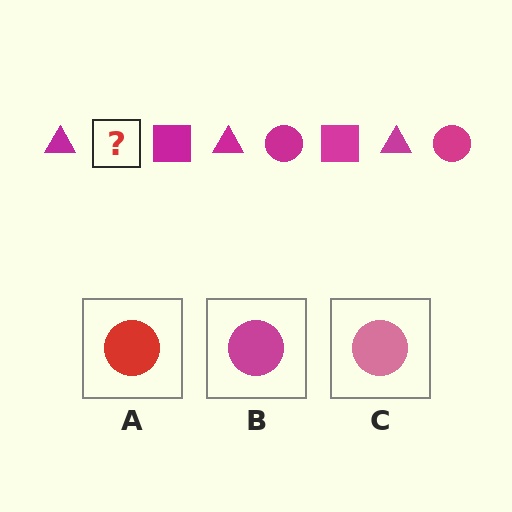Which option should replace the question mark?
Option B.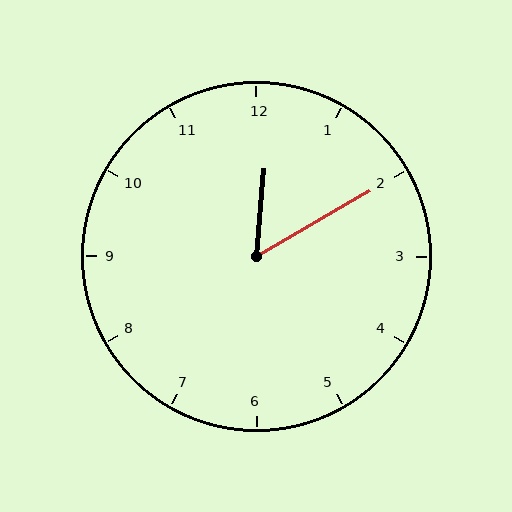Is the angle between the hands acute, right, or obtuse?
It is acute.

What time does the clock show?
12:10.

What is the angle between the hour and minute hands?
Approximately 55 degrees.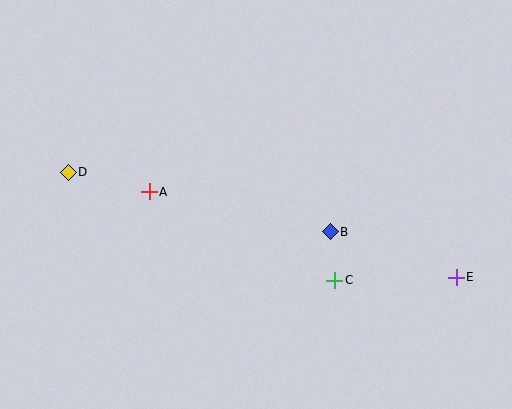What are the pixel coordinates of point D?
Point D is at (68, 172).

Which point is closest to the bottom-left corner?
Point D is closest to the bottom-left corner.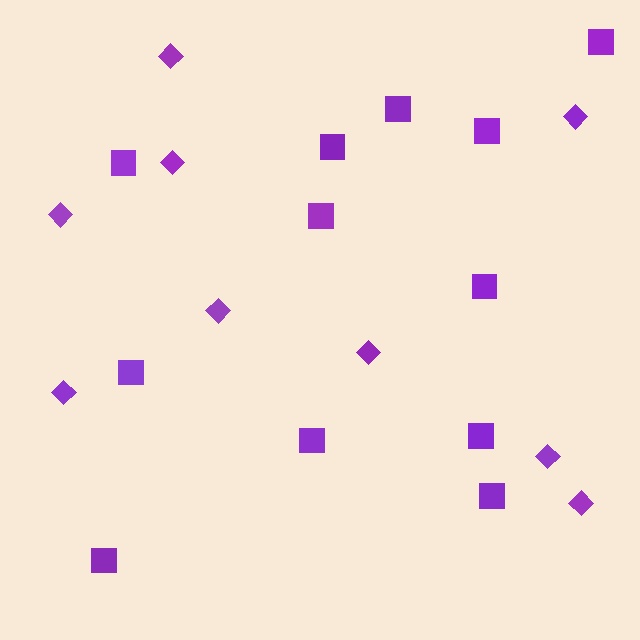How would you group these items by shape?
There are 2 groups: one group of squares (12) and one group of diamonds (9).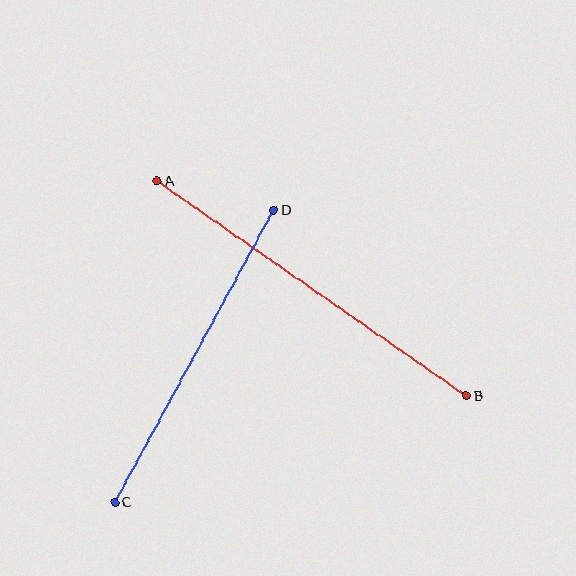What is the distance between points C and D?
The distance is approximately 333 pixels.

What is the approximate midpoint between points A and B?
The midpoint is at approximately (312, 289) pixels.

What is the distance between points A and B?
The distance is approximately 377 pixels.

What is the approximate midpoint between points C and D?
The midpoint is at approximately (194, 357) pixels.